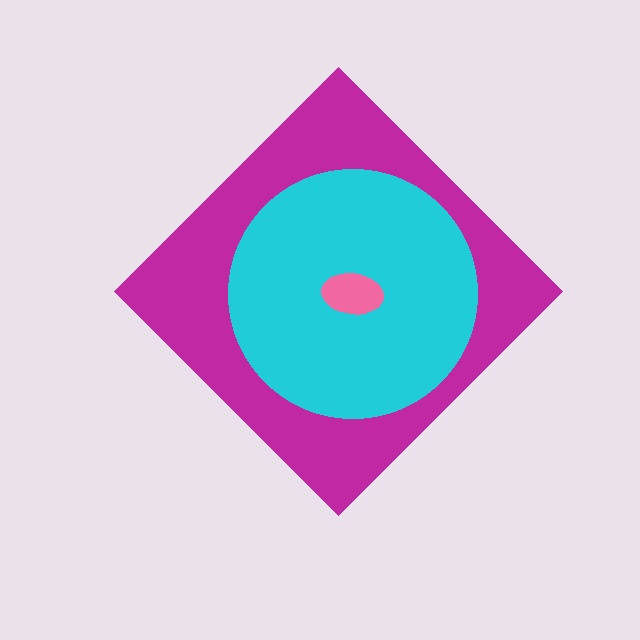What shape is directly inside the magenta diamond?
The cyan circle.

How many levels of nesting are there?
3.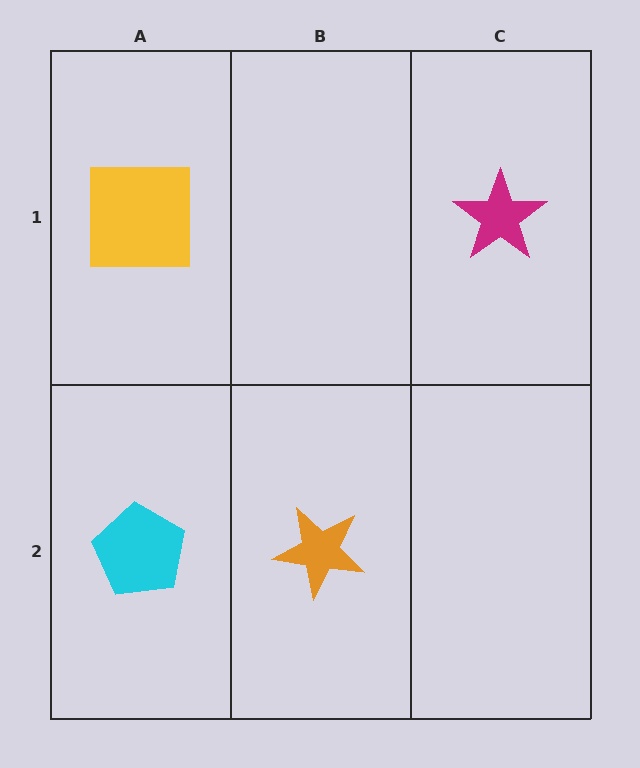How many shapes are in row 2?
2 shapes.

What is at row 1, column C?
A magenta star.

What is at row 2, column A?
A cyan pentagon.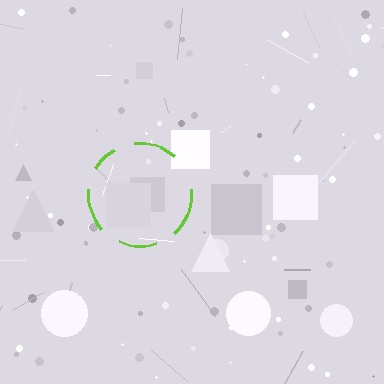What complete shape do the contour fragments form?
The contour fragments form a circle.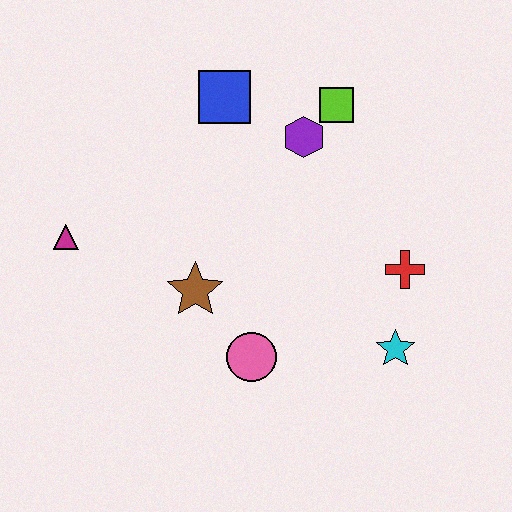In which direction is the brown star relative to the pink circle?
The brown star is above the pink circle.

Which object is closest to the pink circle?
The brown star is closest to the pink circle.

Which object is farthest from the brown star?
The lime square is farthest from the brown star.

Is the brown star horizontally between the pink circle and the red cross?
No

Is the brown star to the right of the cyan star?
No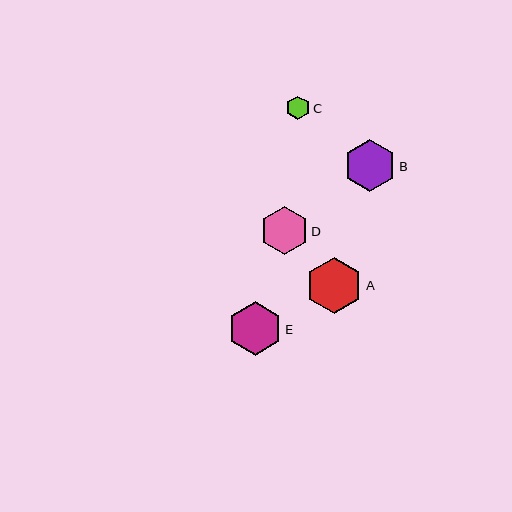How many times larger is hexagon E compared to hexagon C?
Hexagon E is approximately 2.3 times the size of hexagon C.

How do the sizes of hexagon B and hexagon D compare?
Hexagon B and hexagon D are approximately the same size.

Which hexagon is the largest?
Hexagon A is the largest with a size of approximately 57 pixels.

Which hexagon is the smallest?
Hexagon C is the smallest with a size of approximately 23 pixels.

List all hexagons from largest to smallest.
From largest to smallest: A, E, B, D, C.